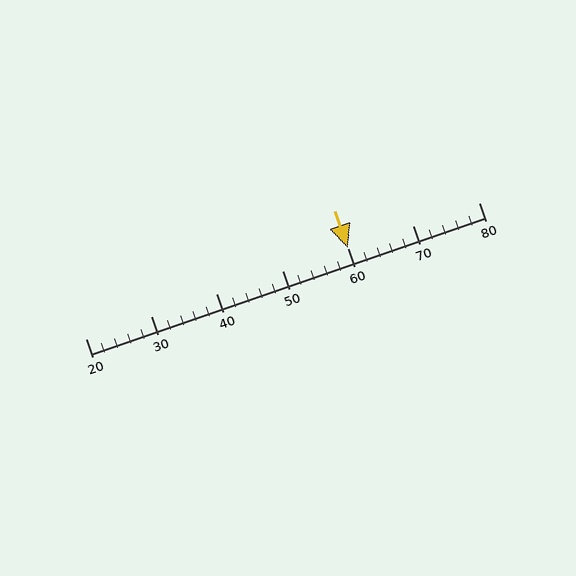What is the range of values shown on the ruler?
The ruler shows values from 20 to 80.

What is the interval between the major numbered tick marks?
The major tick marks are spaced 10 units apart.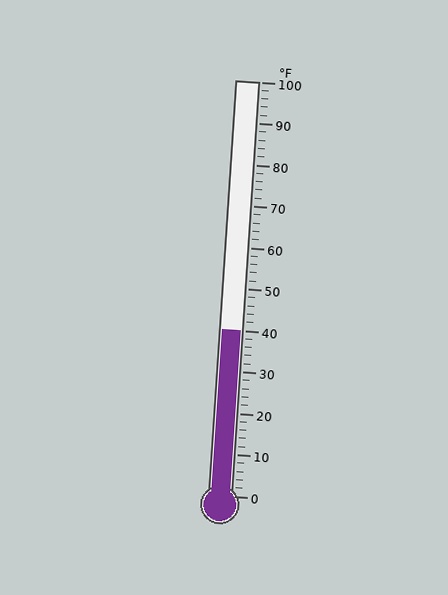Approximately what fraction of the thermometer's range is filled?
The thermometer is filled to approximately 40% of its range.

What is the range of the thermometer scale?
The thermometer scale ranges from 0°F to 100°F.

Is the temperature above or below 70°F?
The temperature is below 70°F.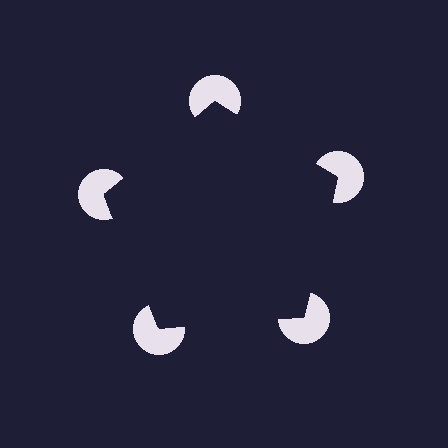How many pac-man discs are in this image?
There are 5 — one at each vertex of the illusory pentagon.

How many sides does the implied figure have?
5 sides.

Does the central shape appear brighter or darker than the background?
It typically appears slightly darker than the background, even though no actual brightness change is drawn.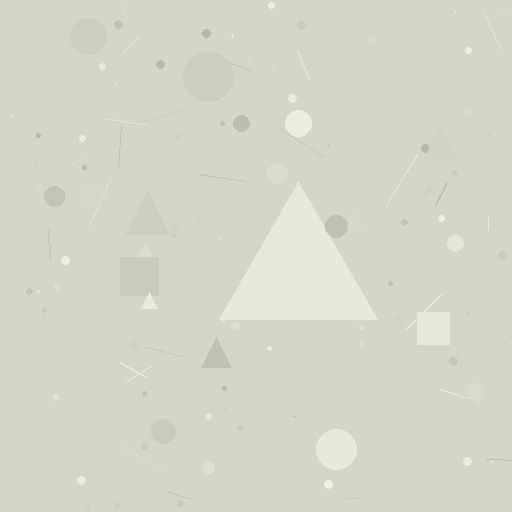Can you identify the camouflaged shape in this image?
The camouflaged shape is a triangle.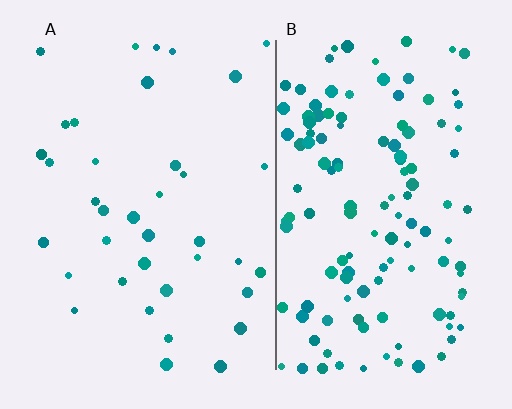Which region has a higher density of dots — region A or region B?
B (the right).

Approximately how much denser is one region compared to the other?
Approximately 3.4× — region B over region A.